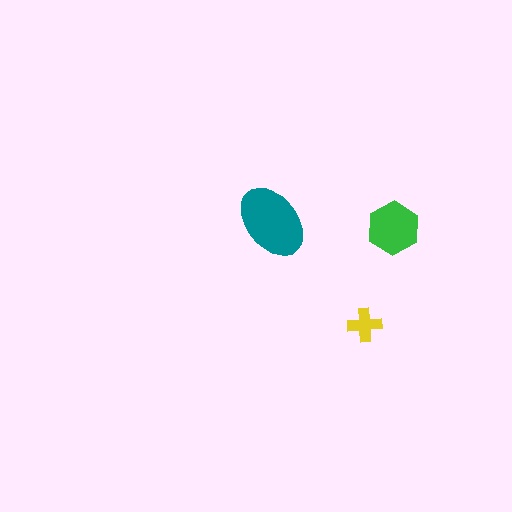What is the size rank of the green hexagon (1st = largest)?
2nd.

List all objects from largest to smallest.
The teal ellipse, the green hexagon, the yellow cross.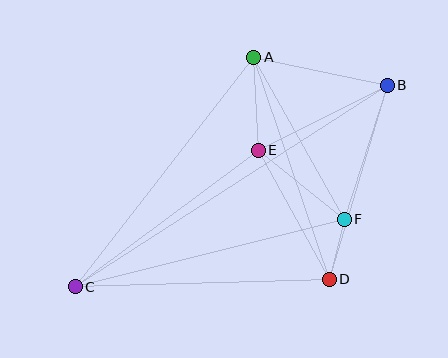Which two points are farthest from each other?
Points B and C are farthest from each other.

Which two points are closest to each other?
Points D and F are closest to each other.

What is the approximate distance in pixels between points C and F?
The distance between C and F is approximately 277 pixels.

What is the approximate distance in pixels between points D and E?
The distance between D and E is approximately 147 pixels.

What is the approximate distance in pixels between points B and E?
The distance between B and E is approximately 144 pixels.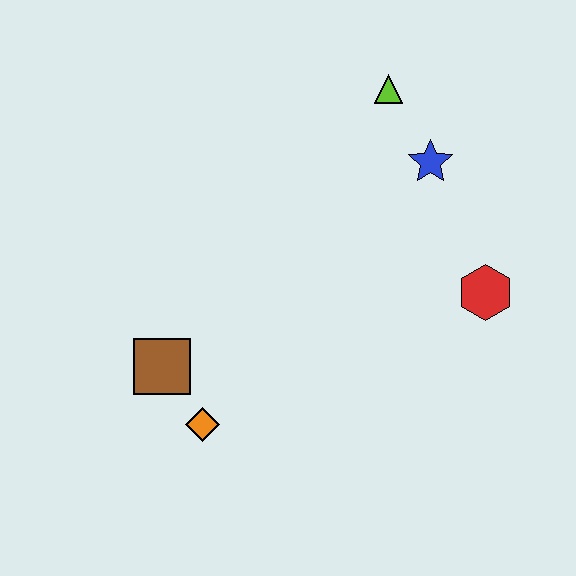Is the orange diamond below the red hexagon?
Yes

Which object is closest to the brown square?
The orange diamond is closest to the brown square.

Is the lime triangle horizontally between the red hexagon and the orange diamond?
Yes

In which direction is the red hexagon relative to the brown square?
The red hexagon is to the right of the brown square.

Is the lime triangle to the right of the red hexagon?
No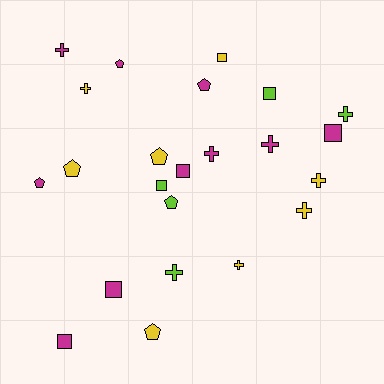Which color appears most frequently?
Magenta, with 10 objects.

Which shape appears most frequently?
Cross, with 9 objects.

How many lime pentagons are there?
There is 1 lime pentagon.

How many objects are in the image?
There are 23 objects.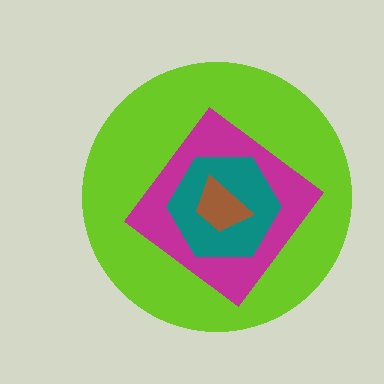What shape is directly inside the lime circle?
The magenta diamond.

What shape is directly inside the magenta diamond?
The teal hexagon.